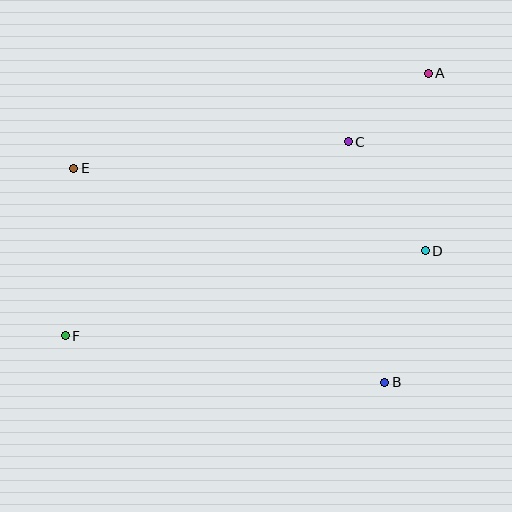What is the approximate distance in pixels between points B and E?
The distance between B and E is approximately 377 pixels.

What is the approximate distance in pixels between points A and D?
The distance between A and D is approximately 178 pixels.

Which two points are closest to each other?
Points A and C are closest to each other.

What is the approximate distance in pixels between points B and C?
The distance between B and C is approximately 243 pixels.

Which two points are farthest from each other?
Points A and F are farthest from each other.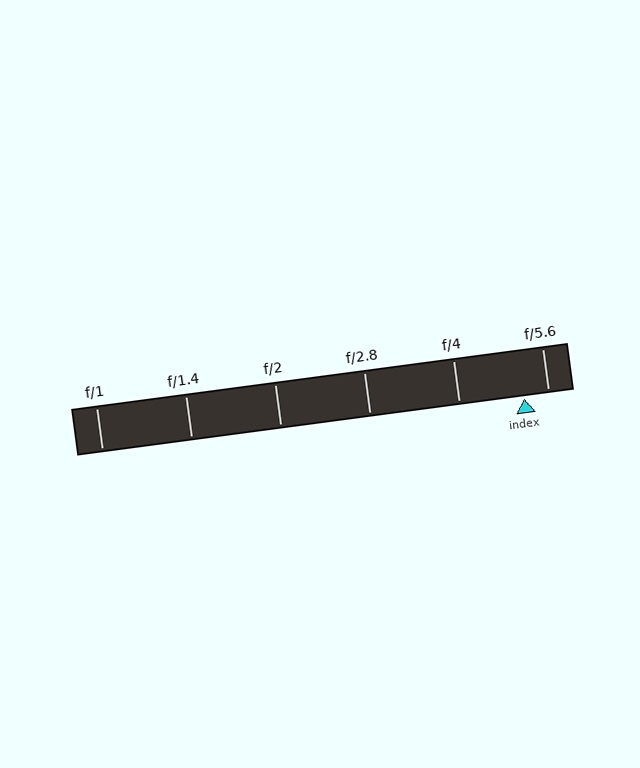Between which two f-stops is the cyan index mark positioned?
The index mark is between f/4 and f/5.6.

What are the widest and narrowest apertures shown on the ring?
The widest aperture shown is f/1 and the narrowest is f/5.6.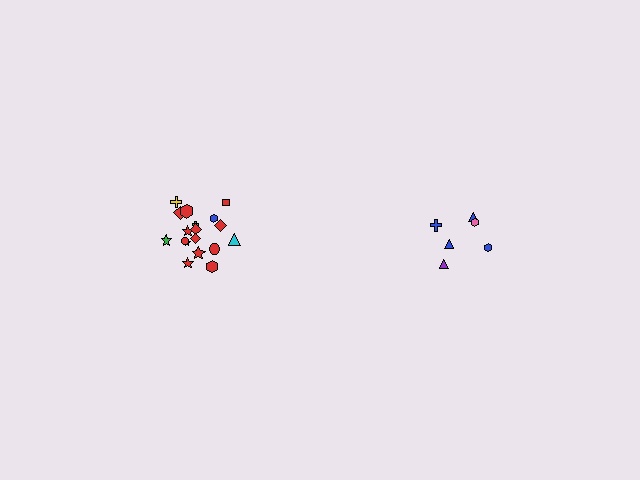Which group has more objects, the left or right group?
The left group.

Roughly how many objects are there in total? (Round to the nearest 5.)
Roughly 25 objects in total.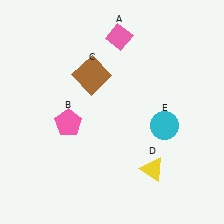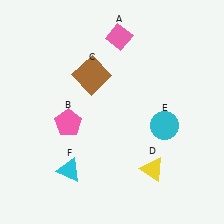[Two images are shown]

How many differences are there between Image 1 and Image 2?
There is 1 difference between the two images.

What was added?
A cyan triangle (F) was added in Image 2.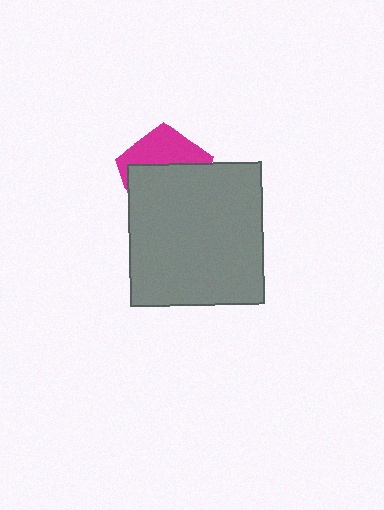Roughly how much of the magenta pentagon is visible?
A small part of it is visible (roughly 40%).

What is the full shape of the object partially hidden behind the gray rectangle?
The partially hidden object is a magenta pentagon.